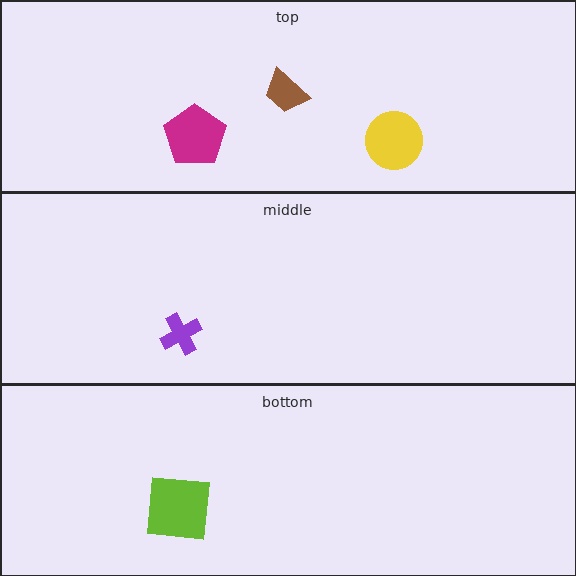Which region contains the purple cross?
The middle region.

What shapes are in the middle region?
The purple cross.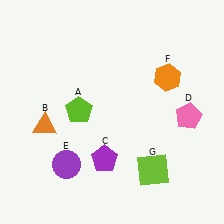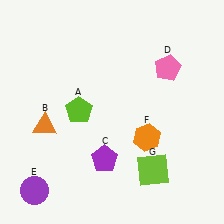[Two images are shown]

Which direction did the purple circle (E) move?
The purple circle (E) moved left.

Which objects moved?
The objects that moved are: the pink pentagon (D), the purple circle (E), the orange hexagon (F).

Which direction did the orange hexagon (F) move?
The orange hexagon (F) moved down.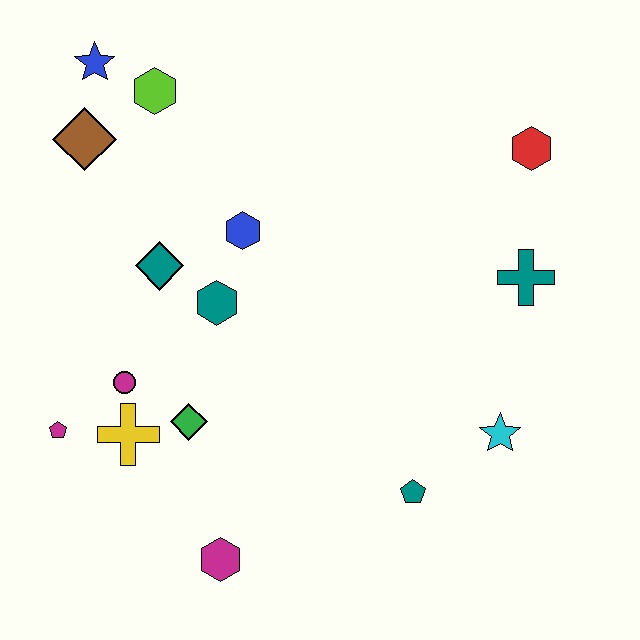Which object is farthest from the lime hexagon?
The cyan star is farthest from the lime hexagon.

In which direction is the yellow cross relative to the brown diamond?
The yellow cross is below the brown diamond.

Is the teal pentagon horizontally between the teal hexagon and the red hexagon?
Yes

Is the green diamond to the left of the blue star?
No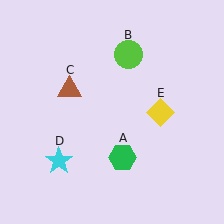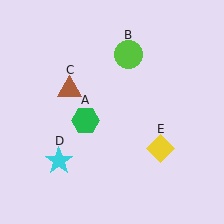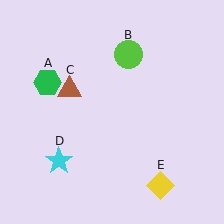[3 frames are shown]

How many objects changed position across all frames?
2 objects changed position: green hexagon (object A), yellow diamond (object E).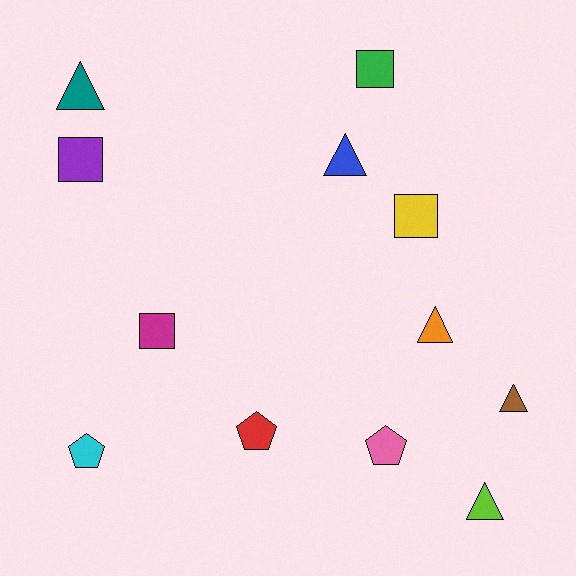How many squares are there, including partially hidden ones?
There are 4 squares.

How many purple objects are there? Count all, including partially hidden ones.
There is 1 purple object.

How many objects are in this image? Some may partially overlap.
There are 12 objects.